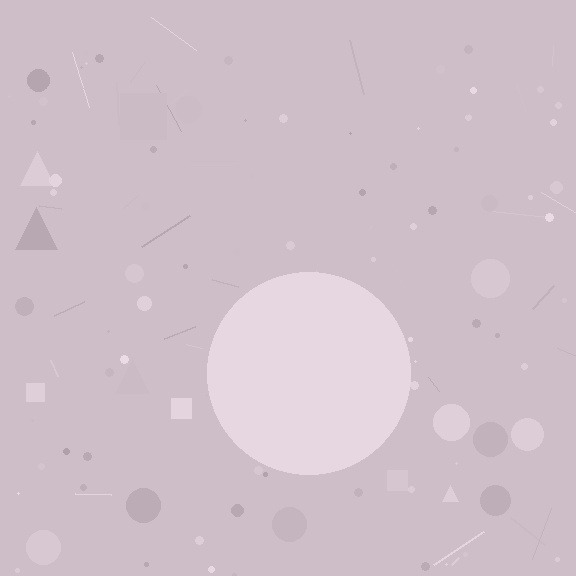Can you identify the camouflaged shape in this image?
The camouflaged shape is a circle.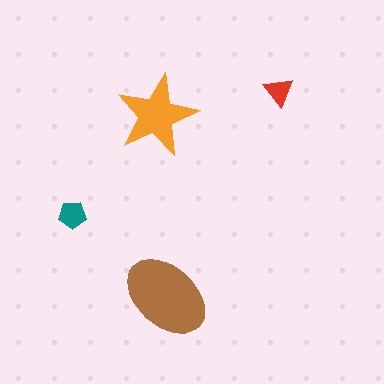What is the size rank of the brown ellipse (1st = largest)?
1st.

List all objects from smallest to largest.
The red triangle, the teal pentagon, the orange star, the brown ellipse.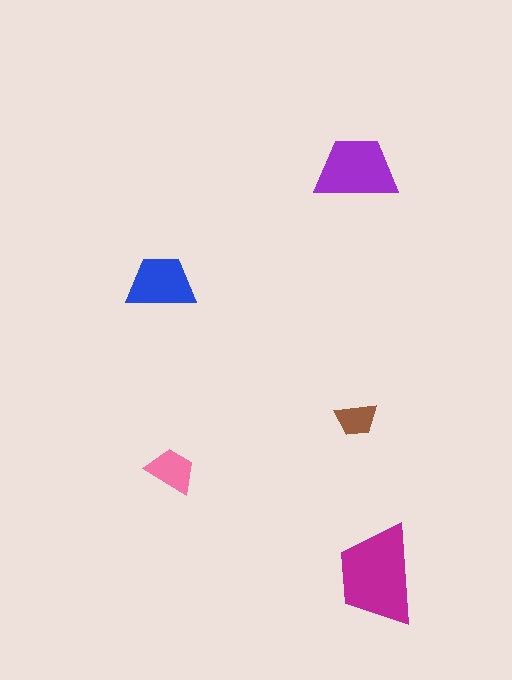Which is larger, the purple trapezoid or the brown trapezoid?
The purple one.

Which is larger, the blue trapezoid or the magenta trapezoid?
The magenta one.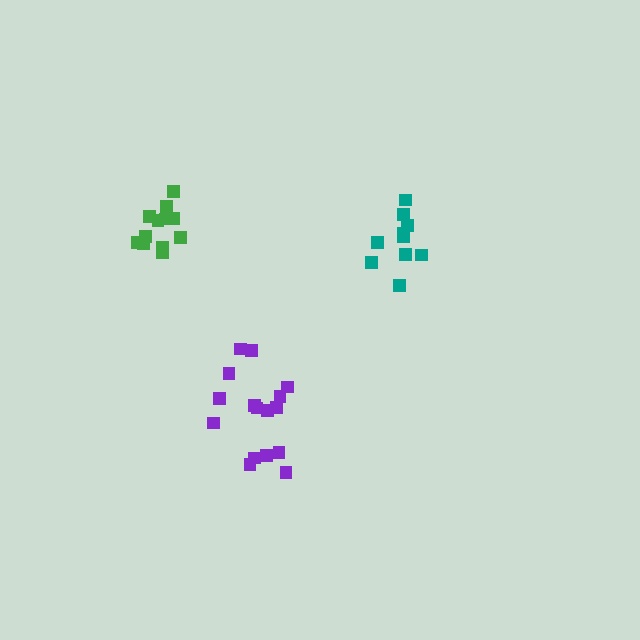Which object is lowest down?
The purple cluster is bottommost.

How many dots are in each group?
Group 1: 10 dots, Group 2: 16 dots, Group 3: 12 dots (38 total).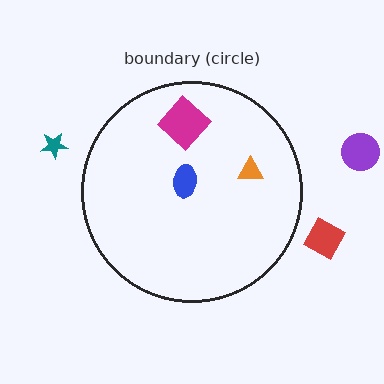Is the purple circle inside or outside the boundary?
Outside.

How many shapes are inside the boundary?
3 inside, 3 outside.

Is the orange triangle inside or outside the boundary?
Inside.